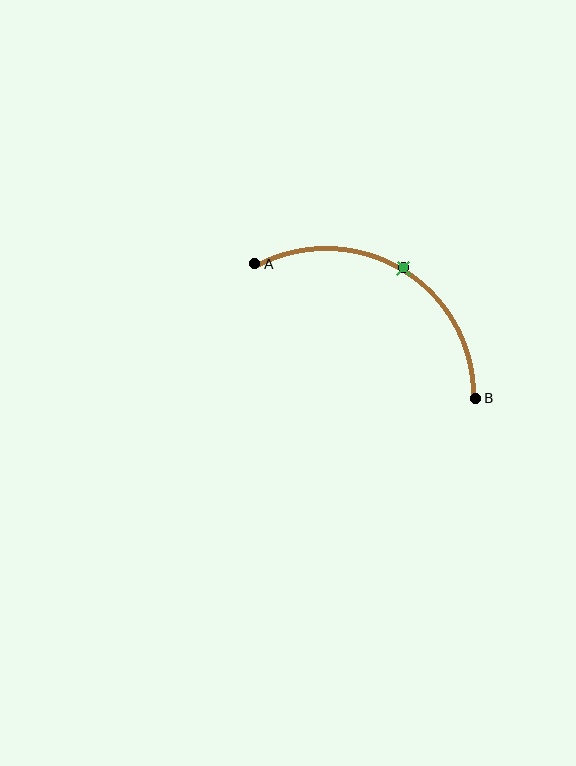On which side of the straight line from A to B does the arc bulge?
The arc bulges above the straight line connecting A and B.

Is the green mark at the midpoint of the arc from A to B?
Yes. The green mark lies on the arc at equal arc-length from both A and B — it is the arc midpoint.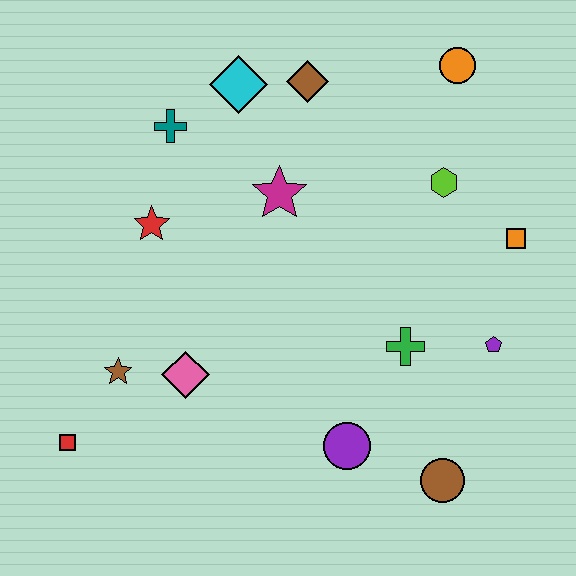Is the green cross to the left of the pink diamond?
No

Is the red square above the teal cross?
No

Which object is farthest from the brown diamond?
The red square is farthest from the brown diamond.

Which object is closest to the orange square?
The lime hexagon is closest to the orange square.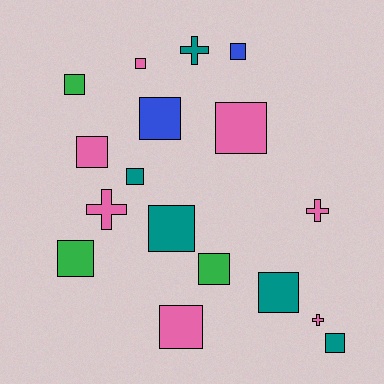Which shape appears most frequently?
Square, with 13 objects.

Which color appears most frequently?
Pink, with 7 objects.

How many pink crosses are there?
There are 3 pink crosses.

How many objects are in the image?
There are 17 objects.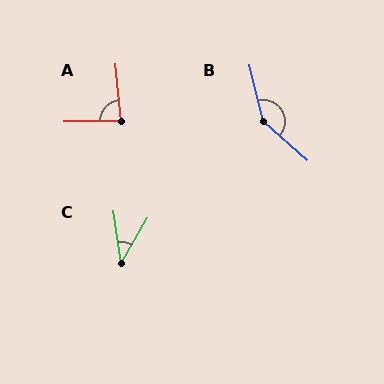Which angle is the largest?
B, at approximately 145 degrees.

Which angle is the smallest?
C, at approximately 38 degrees.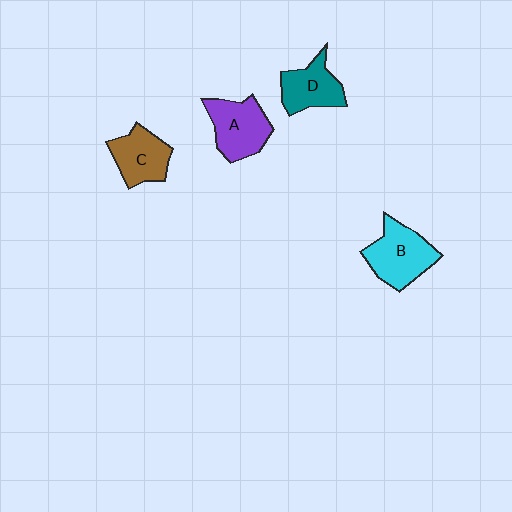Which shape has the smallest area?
Shape D (teal).